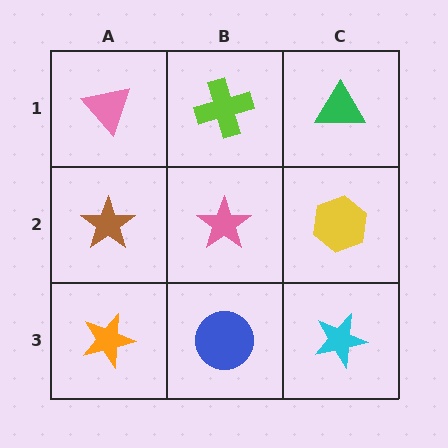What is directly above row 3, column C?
A yellow hexagon.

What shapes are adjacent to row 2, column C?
A green triangle (row 1, column C), a cyan star (row 3, column C), a pink star (row 2, column B).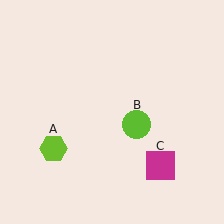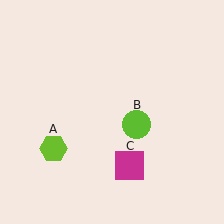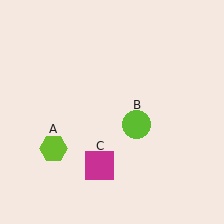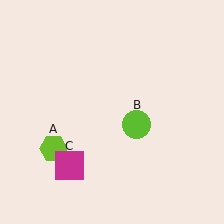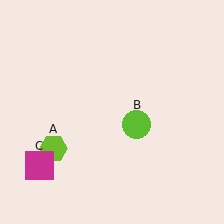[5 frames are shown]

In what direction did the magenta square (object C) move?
The magenta square (object C) moved left.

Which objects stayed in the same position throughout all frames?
Lime hexagon (object A) and lime circle (object B) remained stationary.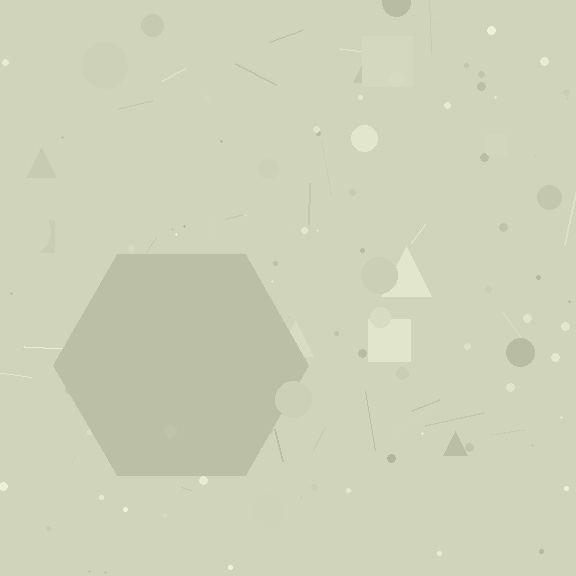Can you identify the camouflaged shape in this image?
The camouflaged shape is a hexagon.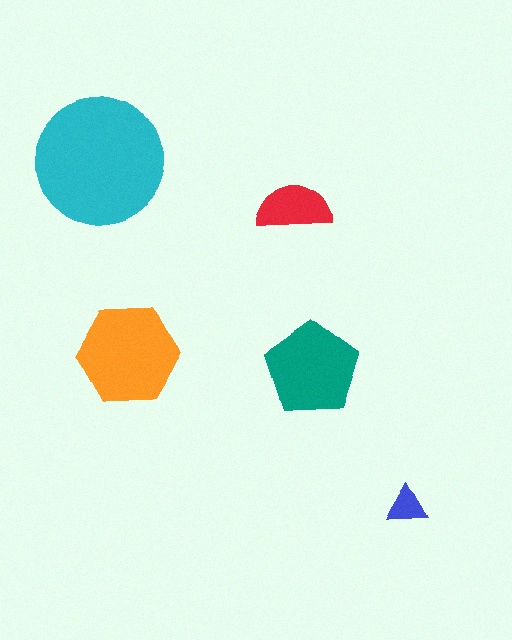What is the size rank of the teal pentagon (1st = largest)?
3rd.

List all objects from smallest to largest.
The blue triangle, the red semicircle, the teal pentagon, the orange hexagon, the cyan circle.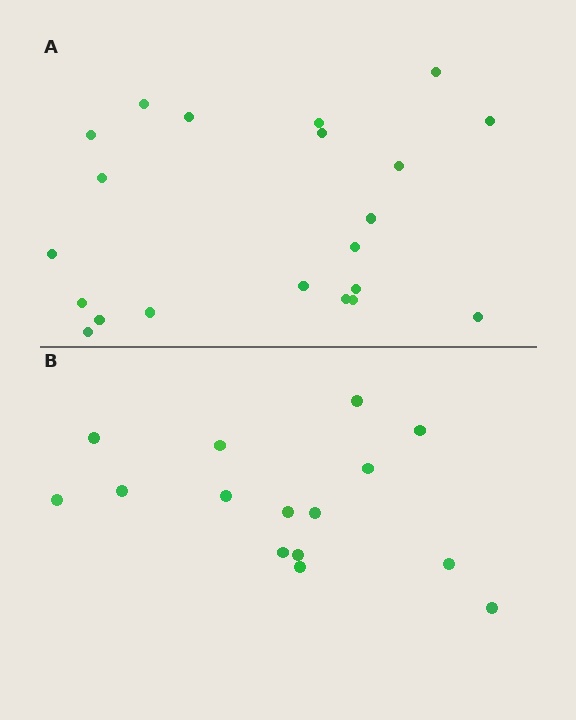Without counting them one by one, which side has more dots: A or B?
Region A (the top region) has more dots.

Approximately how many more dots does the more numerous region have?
Region A has about 6 more dots than region B.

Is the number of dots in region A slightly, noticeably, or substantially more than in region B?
Region A has noticeably more, but not dramatically so. The ratio is roughly 1.4 to 1.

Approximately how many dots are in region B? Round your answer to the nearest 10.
About 20 dots. (The exact count is 15, which rounds to 20.)